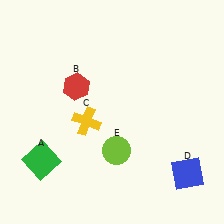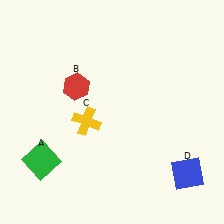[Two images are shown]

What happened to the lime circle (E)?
The lime circle (E) was removed in Image 2. It was in the bottom-right area of Image 1.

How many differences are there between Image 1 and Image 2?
There is 1 difference between the two images.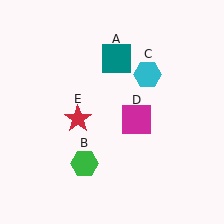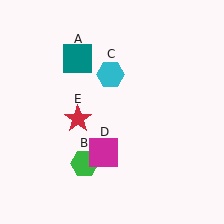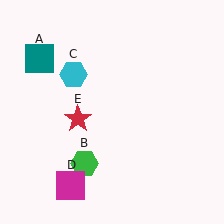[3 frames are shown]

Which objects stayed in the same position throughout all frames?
Green hexagon (object B) and red star (object E) remained stationary.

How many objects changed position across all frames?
3 objects changed position: teal square (object A), cyan hexagon (object C), magenta square (object D).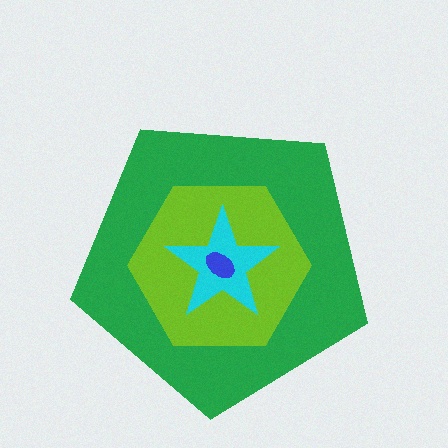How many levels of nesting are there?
4.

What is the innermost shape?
The blue ellipse.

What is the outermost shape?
The green pentagon.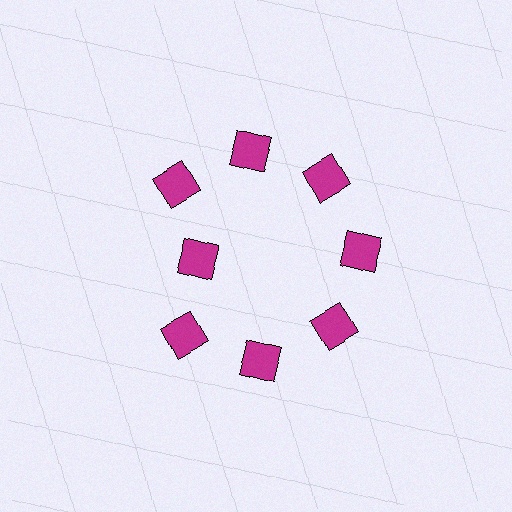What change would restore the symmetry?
The symmetry would be restored by moving it outward, back onto the ring so that all 8 squares sit at equal angles and equal distance from the center.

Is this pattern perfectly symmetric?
No. The 8 magenta squares are arranged in a ring, but one element near the 9 o'clock position is pulled inward toward the center, breaking the 8-fold rotational symmetry.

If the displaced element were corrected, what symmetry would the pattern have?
It would have 8-fold rotational symmetry — the pattern would map onto itself every 45 degrees.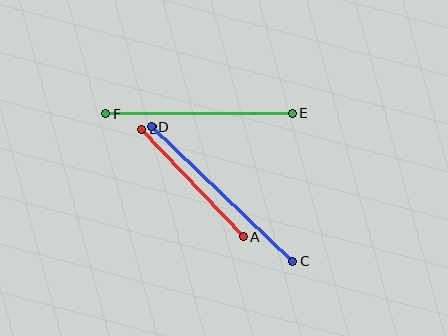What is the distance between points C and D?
The distance is approximately 195 pixels.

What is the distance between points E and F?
The distance is approximately 186 pixels.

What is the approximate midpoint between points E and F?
The midpoint is at approximately (199, 114) pixels.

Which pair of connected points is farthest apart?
Points C and D are farthest apart.